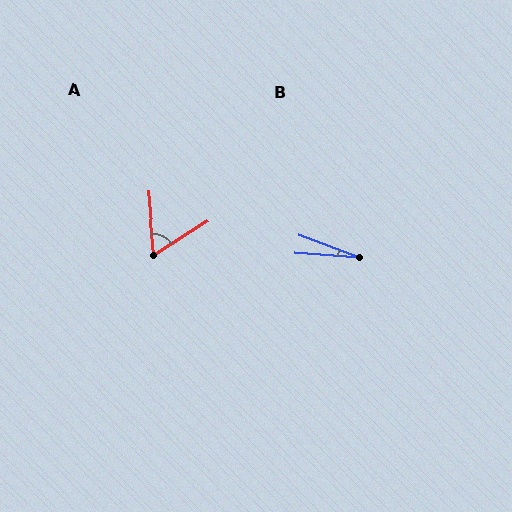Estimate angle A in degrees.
Approximately 62 degrees.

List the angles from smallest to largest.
B (16°), A (62°).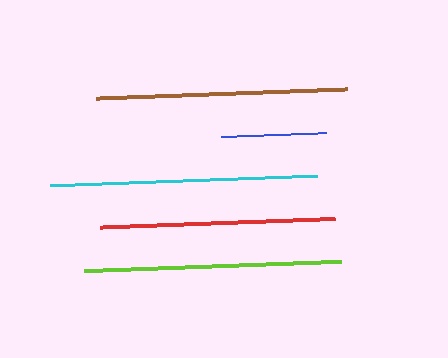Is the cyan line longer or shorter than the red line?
The cyan line is longer than the red line.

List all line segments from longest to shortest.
From longest to shortest: cyan, lime, brown, red, blue.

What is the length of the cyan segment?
The cyan segment is approximately 267 pixels long.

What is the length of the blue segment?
The blue segment is approximately 105 pixels long.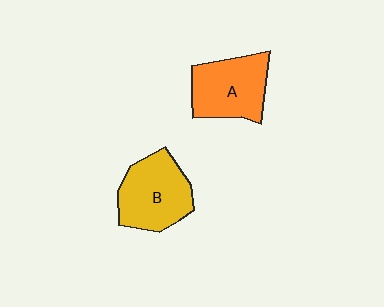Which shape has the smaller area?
Shape A (orange).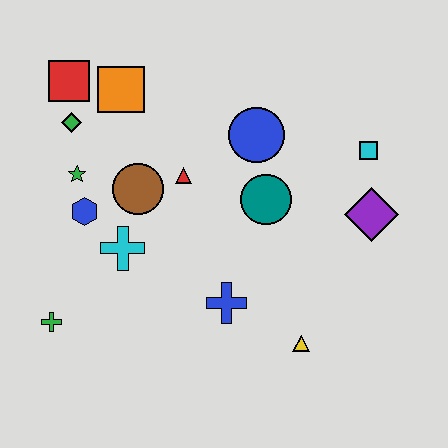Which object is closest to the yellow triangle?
The blue cross is closest to the yellow triangle.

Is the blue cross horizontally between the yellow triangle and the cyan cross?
Yes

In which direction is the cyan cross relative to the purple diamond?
The cyan cross is to the left of the purple diamond.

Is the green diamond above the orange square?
No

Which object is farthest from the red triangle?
The yellow triangle is farthest from the red triangle.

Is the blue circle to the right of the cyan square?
No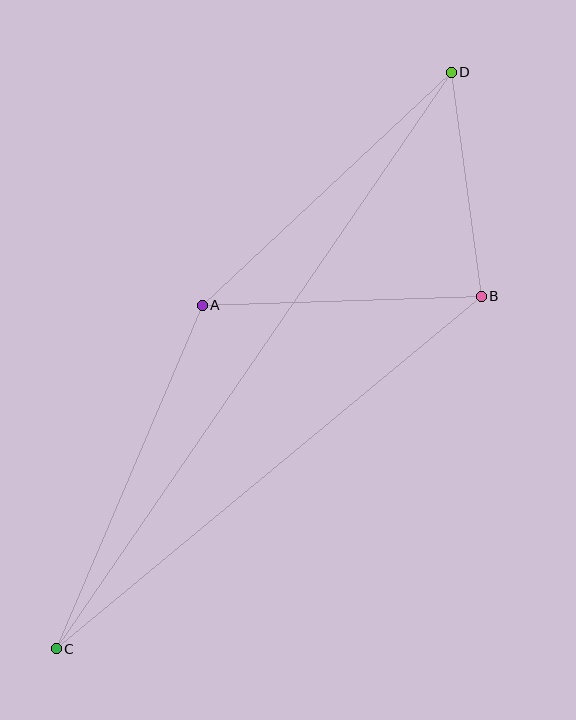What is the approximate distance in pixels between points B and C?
The distance between B and C is approximately 552 pixels.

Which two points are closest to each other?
Points B and D are closest to each other.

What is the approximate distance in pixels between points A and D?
The distance between A and D is approximately 341 pixels.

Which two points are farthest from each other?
Points C and D are farthest from each other.